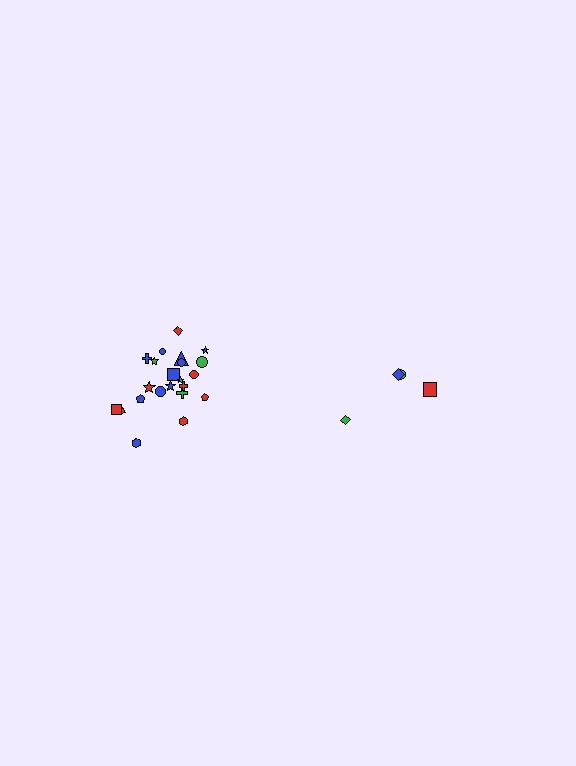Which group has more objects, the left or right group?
The left group.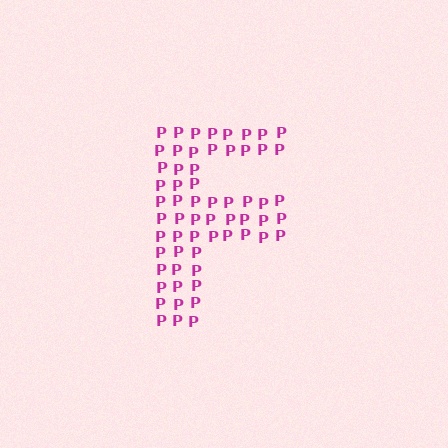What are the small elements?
The small elements are letter P's.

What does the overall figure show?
The overall figure shows the letter F.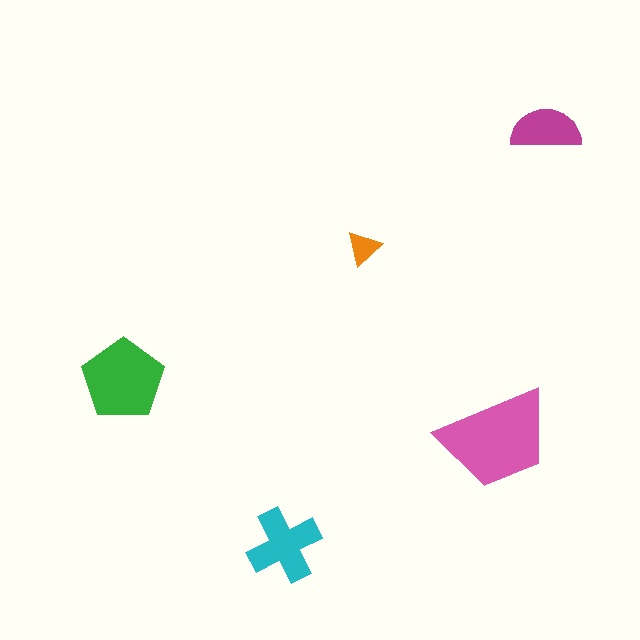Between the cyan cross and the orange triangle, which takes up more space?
The cyan cross.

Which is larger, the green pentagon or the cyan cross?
The green pentagon.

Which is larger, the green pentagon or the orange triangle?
The green pentagon.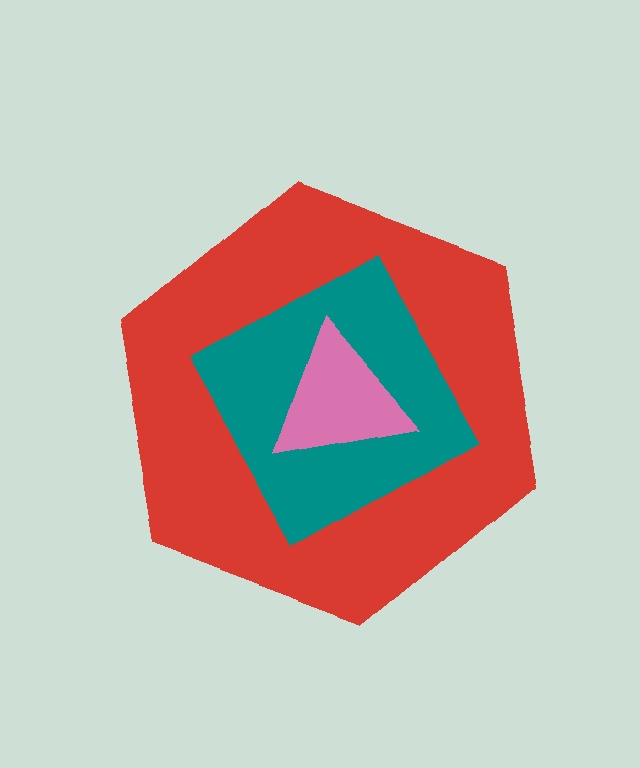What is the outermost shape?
The red hexagon.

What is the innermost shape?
The pink triangle.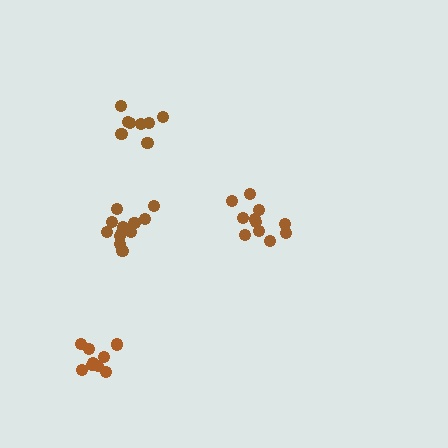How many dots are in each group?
Group 1: 11 dots, Group 2: 12 dots, Group 3: 8 dots, Group 4: 9 dots (40 total).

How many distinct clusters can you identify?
There are 4 distinct clusters.